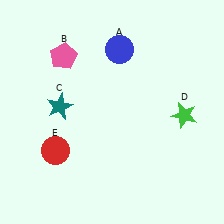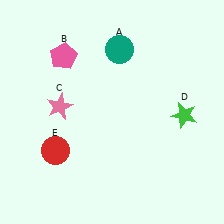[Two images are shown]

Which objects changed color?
A changed from blue to teal. C changed from teal to pink.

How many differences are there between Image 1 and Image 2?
There are 2 differences between the two images.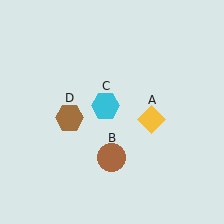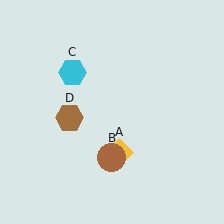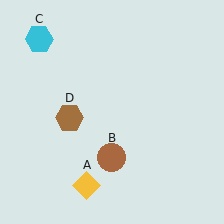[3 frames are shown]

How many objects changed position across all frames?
2 objects changed position: yellow diamond (object A), cyan hexagon (object C).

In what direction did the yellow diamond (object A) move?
The yellow diamond (object A) moved down and to the left.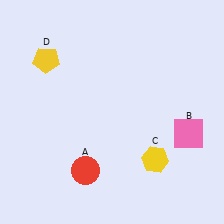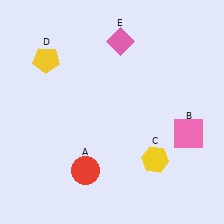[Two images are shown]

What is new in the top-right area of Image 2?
A pink diamond (E) was added in the top-right area of Image 2.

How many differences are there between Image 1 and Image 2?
There is 1 difference between the two images.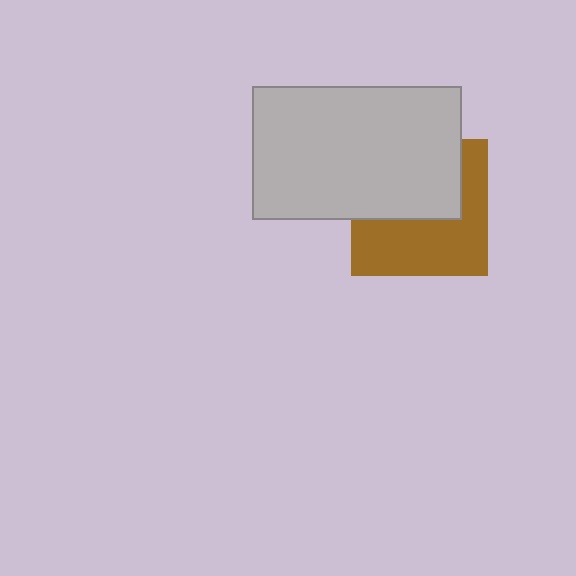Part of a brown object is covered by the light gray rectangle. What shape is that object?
It is a square.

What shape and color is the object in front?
The object in front is a light gray rectangle.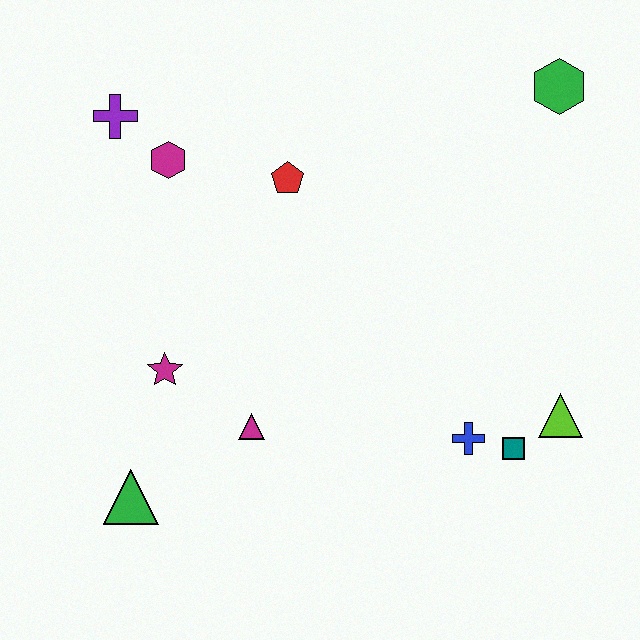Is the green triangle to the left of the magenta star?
Yes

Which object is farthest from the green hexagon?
The green triangle is farthest from the green hexagon.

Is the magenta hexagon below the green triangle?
No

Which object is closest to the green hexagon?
The red pentagon is closest to the green hexagon.